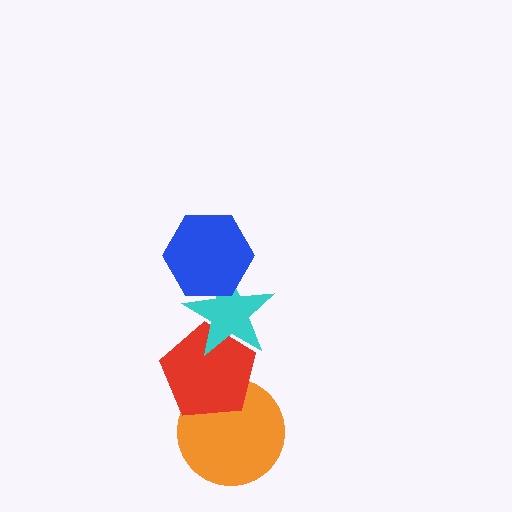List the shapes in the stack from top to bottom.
From top to bottom: the blue hexagon, the cyan star, the red pentagon, the orange circle.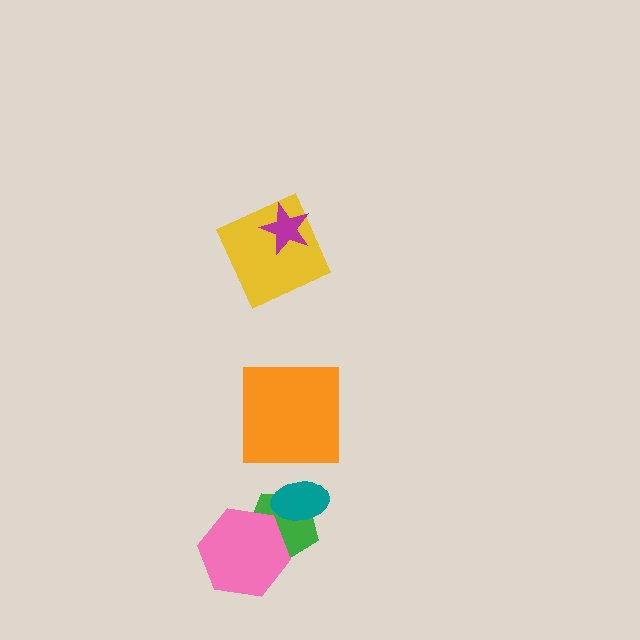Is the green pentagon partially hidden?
Yes, it is partially covered by another shape.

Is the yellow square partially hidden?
Yes, it is partially covered by another shape.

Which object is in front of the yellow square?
The magenta star is in front of the yellow square.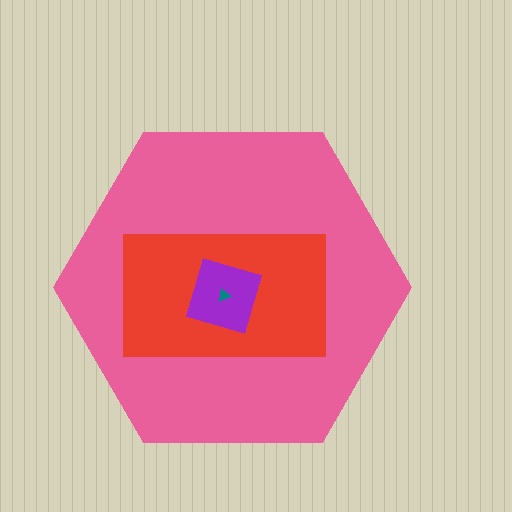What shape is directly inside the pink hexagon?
The red rectangle.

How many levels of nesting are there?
4.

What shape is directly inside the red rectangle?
The purple square.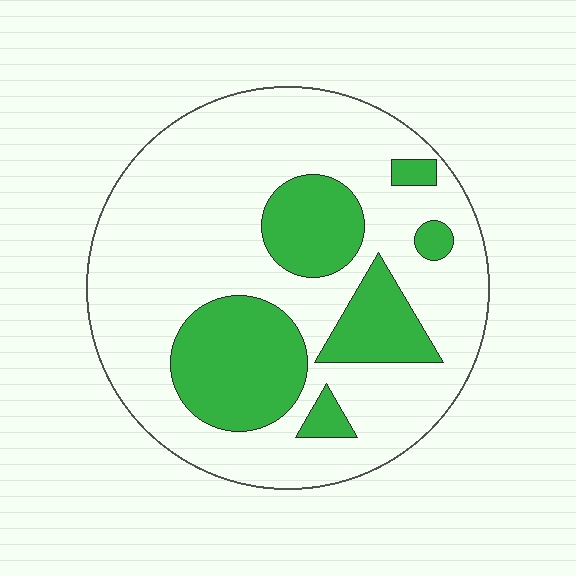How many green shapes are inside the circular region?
6.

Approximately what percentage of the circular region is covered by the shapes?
Approximately 25%.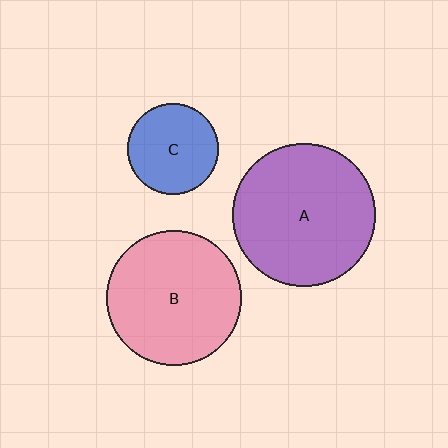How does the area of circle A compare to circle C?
Approximately 2.5 times.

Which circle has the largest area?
Circle A (purple).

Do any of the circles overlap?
No, none of the circles overlap.